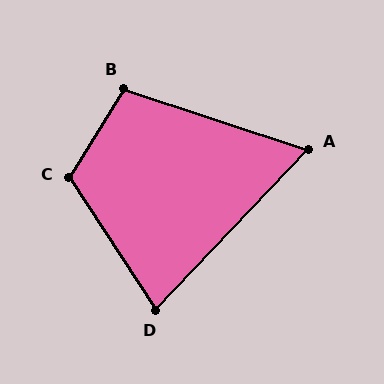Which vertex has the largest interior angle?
C, at approximately 115 degrees.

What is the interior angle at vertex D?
Approximately 77 degrees (acute).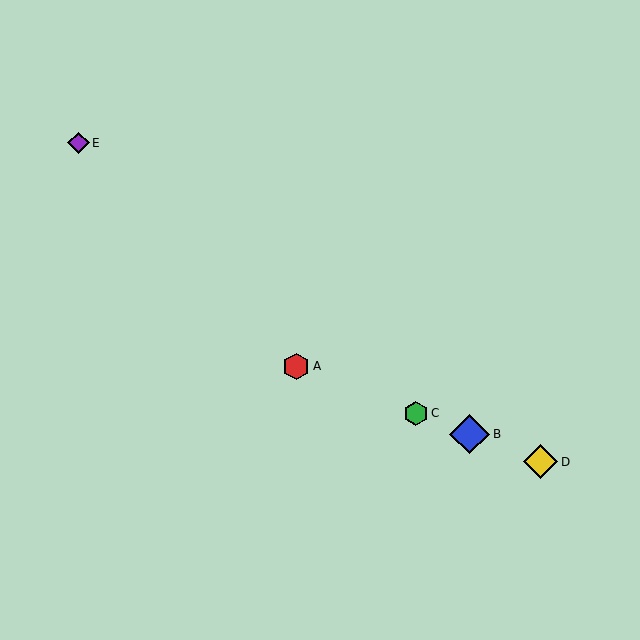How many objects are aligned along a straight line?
4 objects (A, B, C, D) are aligned along a straight line.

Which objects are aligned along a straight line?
Objects A, B, C, D are aligned along a straight line.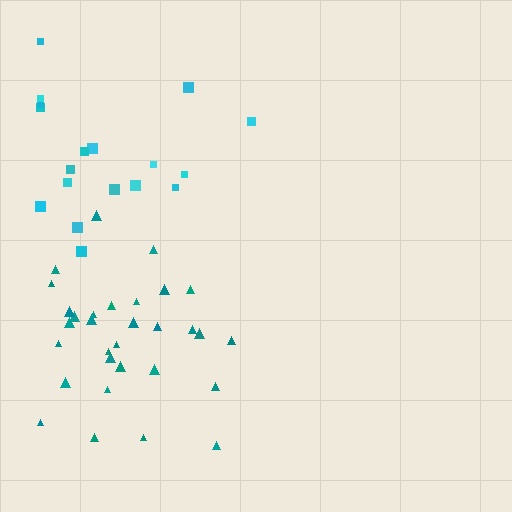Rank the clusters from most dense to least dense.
teal, cyan.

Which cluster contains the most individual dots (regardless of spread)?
Teal (31).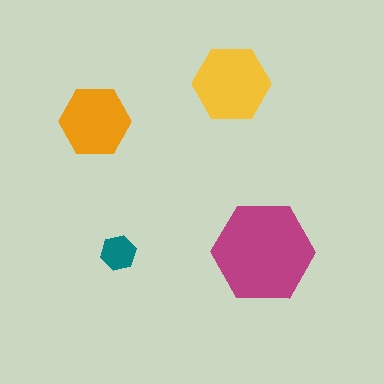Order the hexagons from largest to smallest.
the magenta one, the yellow one, the orange one, the teal one.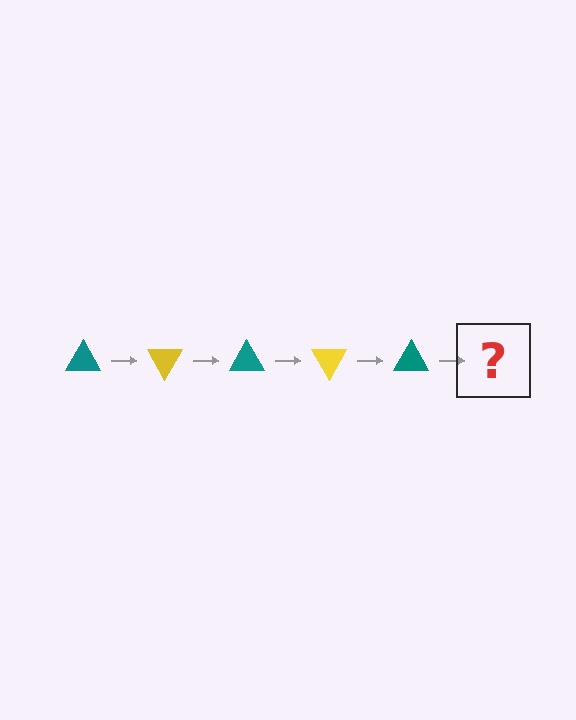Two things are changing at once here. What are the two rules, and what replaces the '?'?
The two rules are that it rotates 60 degrees each step and the color cycles through teal and yellow. The '?' should be a yellow triangle, rotated 300 degrees from the start.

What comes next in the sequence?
The next element should be a yellow triangle, rotated 300 degrees from the start.